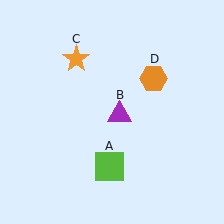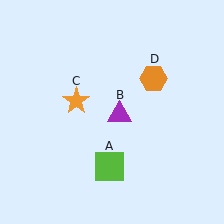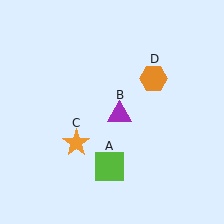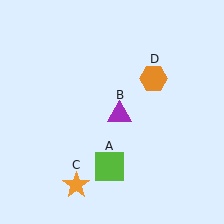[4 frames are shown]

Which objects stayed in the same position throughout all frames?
Lime square (object A) and purple triangle (object B) and orange hexagon (object D) remained stationary.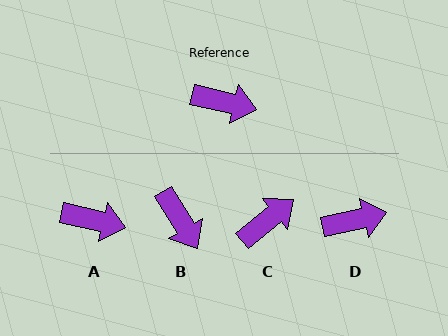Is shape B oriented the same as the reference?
No, it is off by about 46 degrees.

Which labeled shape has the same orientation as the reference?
A.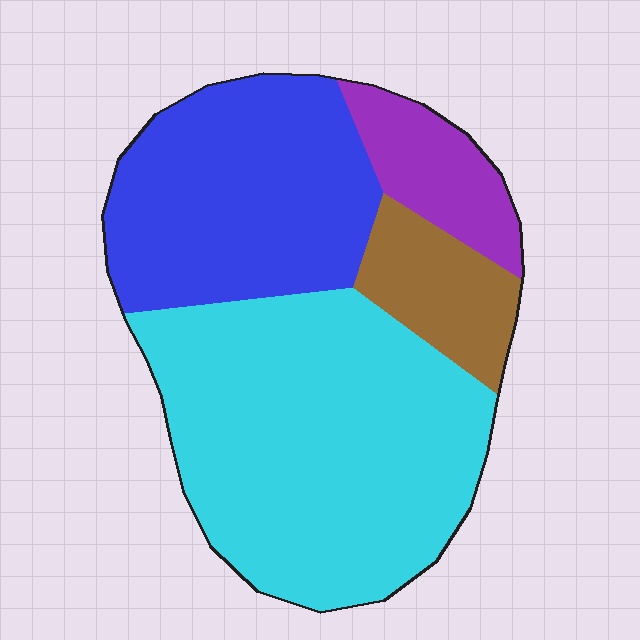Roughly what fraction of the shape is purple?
Purple covers 10% of the shape.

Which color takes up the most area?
Cyan, at roughly 50%.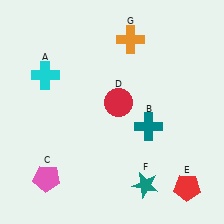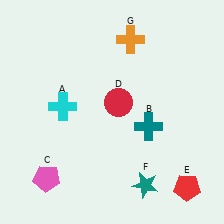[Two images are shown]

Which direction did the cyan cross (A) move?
The cyan cross (A) moved down.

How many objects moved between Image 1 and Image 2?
1 object moved between the two images.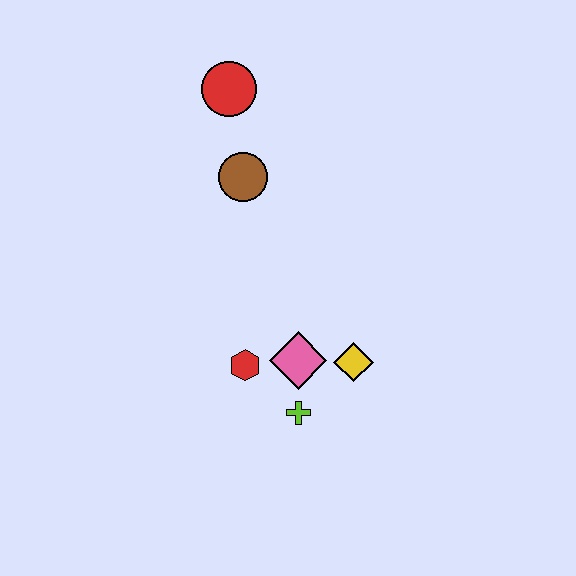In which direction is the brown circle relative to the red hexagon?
The brown circle is above the red hexagon.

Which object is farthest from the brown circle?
The lime cross is farthest from the brown circle.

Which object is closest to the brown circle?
The red circle is closest to the brown circle.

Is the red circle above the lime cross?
Yes